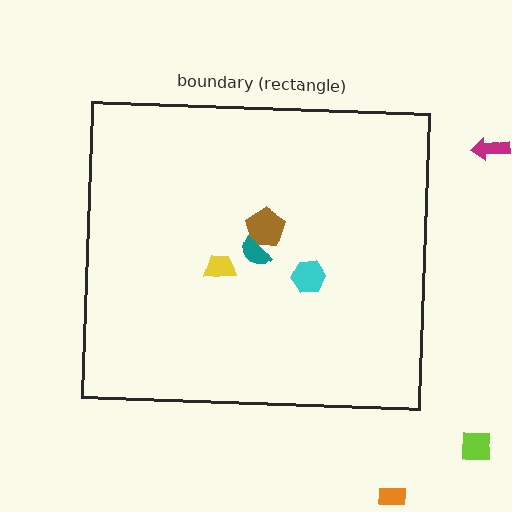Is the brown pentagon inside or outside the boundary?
Inside.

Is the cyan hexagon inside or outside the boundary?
Inside.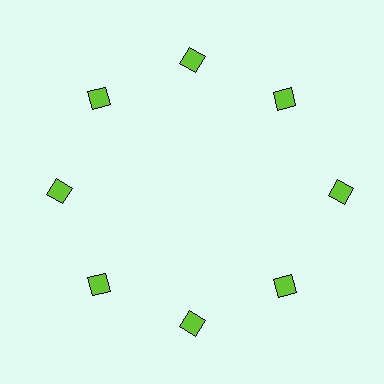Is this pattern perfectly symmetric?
No. The 8 lime diamonds are arranged in a ring, but one element near the 3 o'clock position is pushed outward from the center, breaking the 8-fold rotational symmetry.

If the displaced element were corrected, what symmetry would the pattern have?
It would have 8-fold rotational symmetry — the pattern would map onto itself every 45 degrees.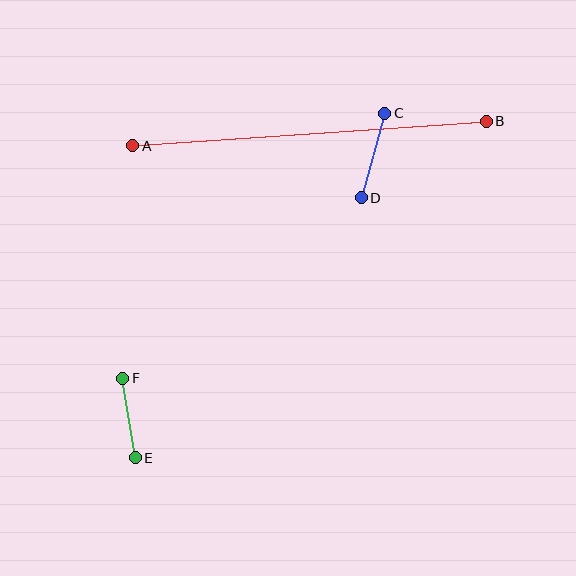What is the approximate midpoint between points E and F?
The midpoint is at approximately (129, 418) pixels.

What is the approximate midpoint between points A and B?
The midpoint is at approximately (310, 134) pixels.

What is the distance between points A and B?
The distance is approximately 354 pixels.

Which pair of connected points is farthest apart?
Points A and B are farthest apart.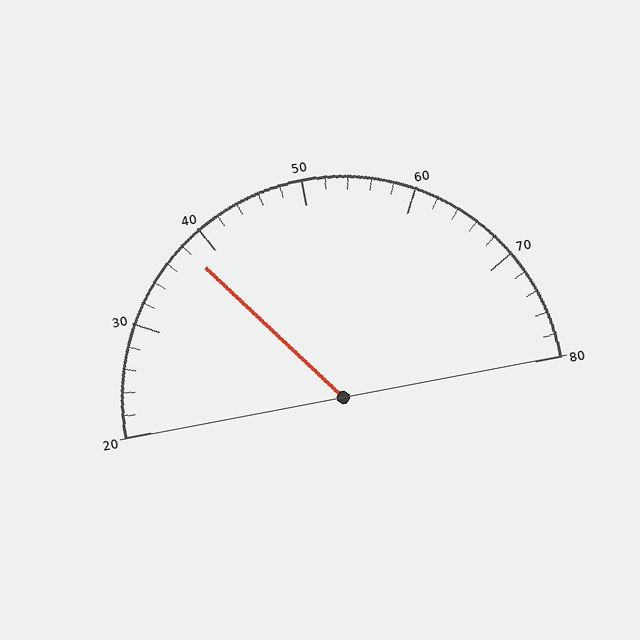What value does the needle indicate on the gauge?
The needle indicates approximately 38.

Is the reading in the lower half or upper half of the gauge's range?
The reading is in the lower half of the range (20 to 80).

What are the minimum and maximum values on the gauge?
The gauge ranges from 20 to 80.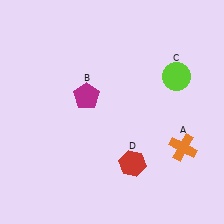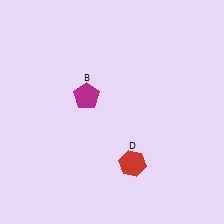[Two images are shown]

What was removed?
The orange cross (A), the lime circle (C) were removed in Image 2.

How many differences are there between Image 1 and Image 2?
There are 2 differences between the two images.